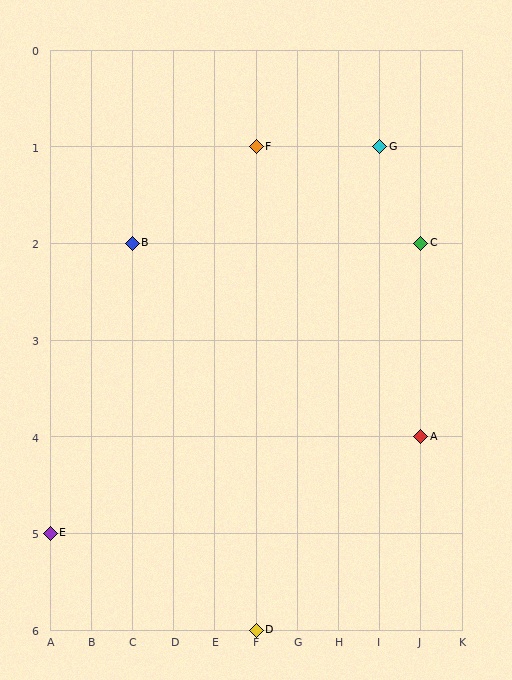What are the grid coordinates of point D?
Point D is at grid coordinates (F, 6).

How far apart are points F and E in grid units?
Points F and E are 5 columns and 4 rows apart (about 6.4 grid units diagonally).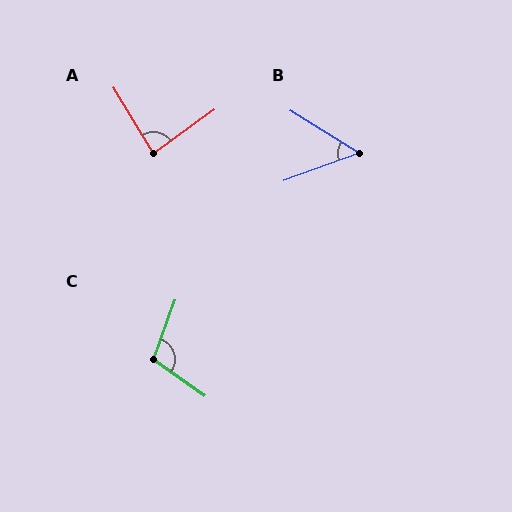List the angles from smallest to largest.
B (51°), A (86°), C (106°).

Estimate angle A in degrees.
Approximately 86 degrees.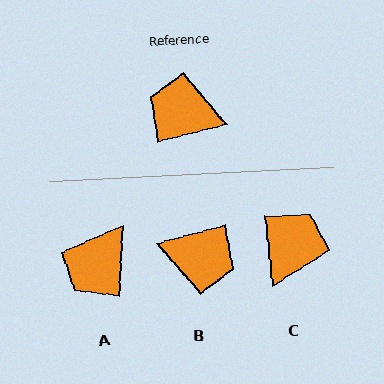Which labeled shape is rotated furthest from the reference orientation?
B, about 180 degrees away.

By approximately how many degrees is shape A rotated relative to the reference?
Approximately 73 degrees counter-clockwise.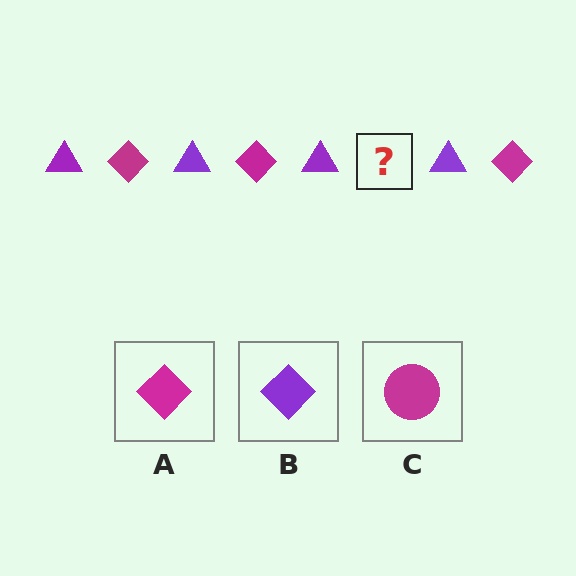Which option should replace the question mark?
Option A.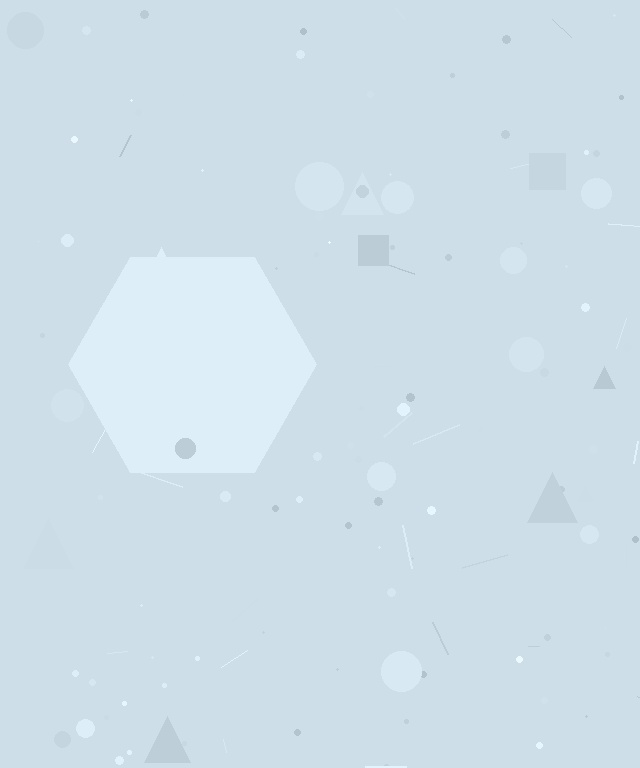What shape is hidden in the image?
A hexagon is hidden in the image.